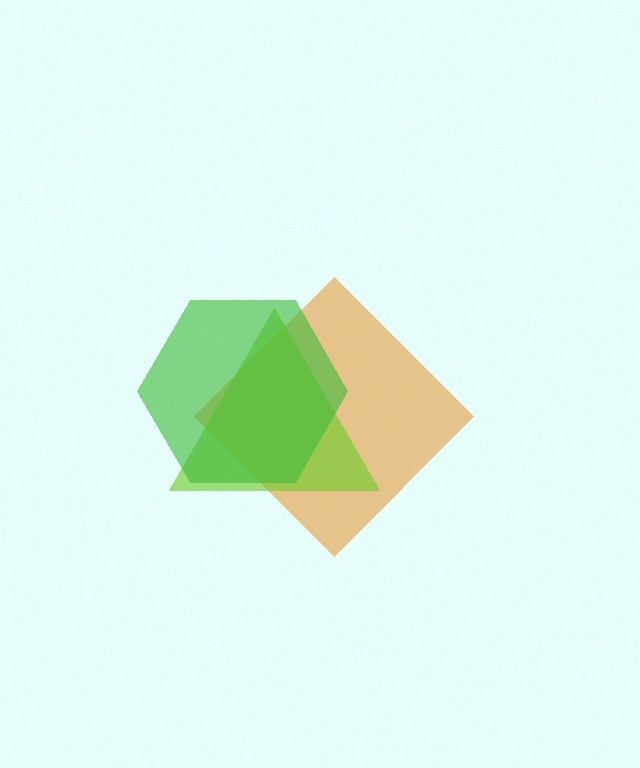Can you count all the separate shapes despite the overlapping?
Yes, there are 3 separate shapes.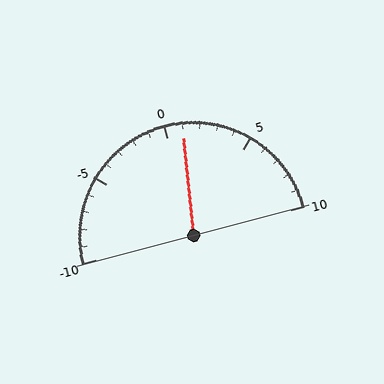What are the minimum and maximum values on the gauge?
The gauge ranges from -10 to 10.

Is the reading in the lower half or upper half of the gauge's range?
The reading is in the upper half of the range (-10 to 10).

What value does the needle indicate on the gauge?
The needle indicates approximately 1.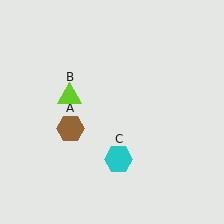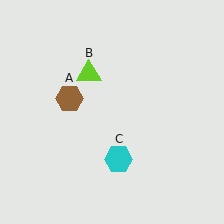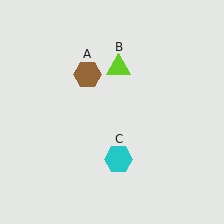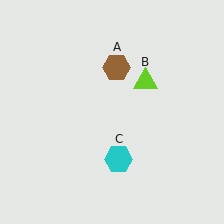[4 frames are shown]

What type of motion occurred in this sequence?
The brown hexagon (object A), lime triangle (object B) rotated clockwise around the center of the scene.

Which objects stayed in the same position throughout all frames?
Cyan hexagon (object C) remained stationary.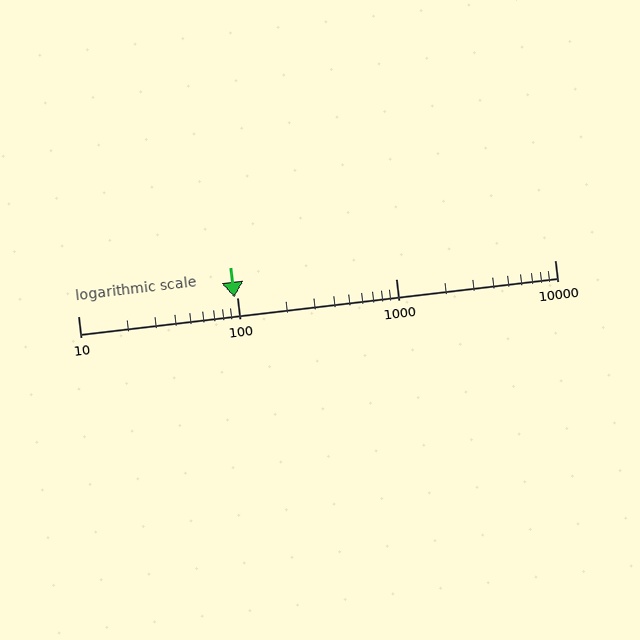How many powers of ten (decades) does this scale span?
The scale spans 3 decades, from 10 to 10000.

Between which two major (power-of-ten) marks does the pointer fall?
The pointer is between 10 and 100.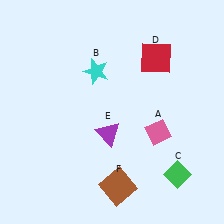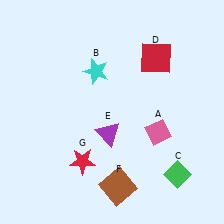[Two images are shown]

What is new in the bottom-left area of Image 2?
A red star (G) was added in the bottom-left area of Image 2.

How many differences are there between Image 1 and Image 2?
There is 1 difference between the two images.